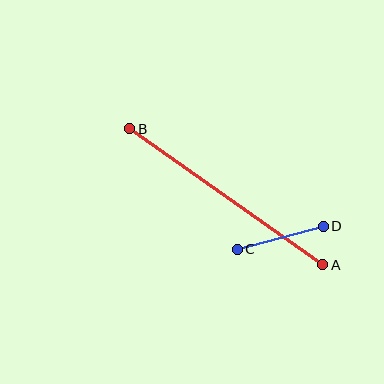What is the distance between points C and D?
The distance is approximately 89 pixels.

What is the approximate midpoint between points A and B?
The midpoint is at approximately (226, 197) pixels.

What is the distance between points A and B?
The distance is approximately 236 pixels.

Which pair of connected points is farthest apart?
Points A and B are farthest apart.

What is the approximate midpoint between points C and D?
The midpoint is at approximately (280, 238) pixels.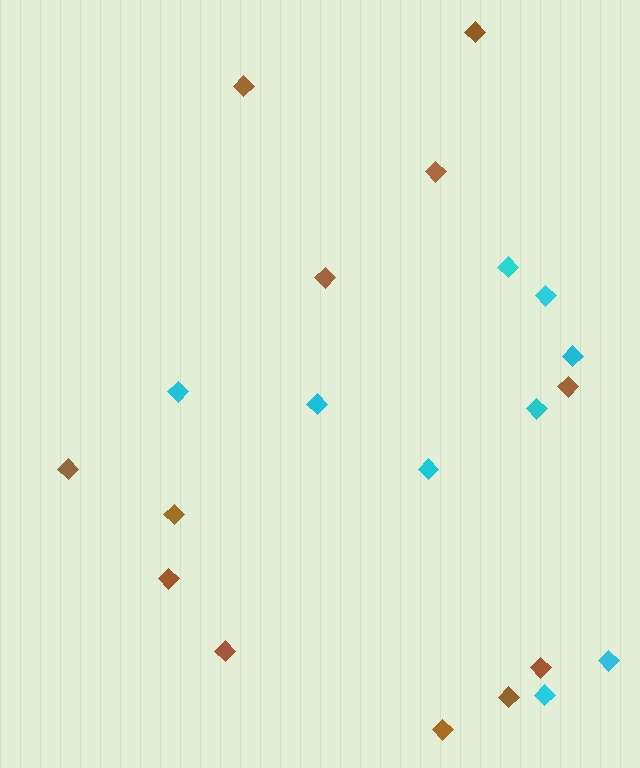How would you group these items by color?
There are 2 groups: one group of brown diamonds (12) and one group of cyan diamonds (9).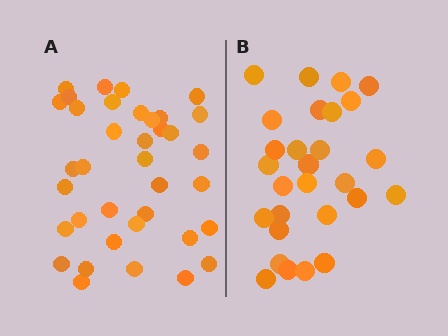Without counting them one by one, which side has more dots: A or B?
Region A (the left region) has more dots.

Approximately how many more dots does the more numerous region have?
Region A has roughly 8 or so more dots than region B.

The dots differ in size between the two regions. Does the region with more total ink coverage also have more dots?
No. Region B has more total ink coverage because its dots are larger, but region A actually contains more individual dots. Total area can be misleading — the number of items is what matters here.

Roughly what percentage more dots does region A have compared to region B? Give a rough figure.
About 30% more.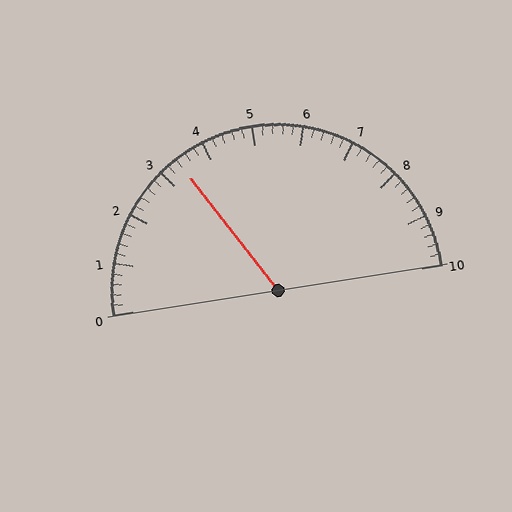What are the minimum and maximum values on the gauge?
The gauge ranges from 0 to 10.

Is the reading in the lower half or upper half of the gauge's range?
The reading is in the lower half of the range (0 to 10).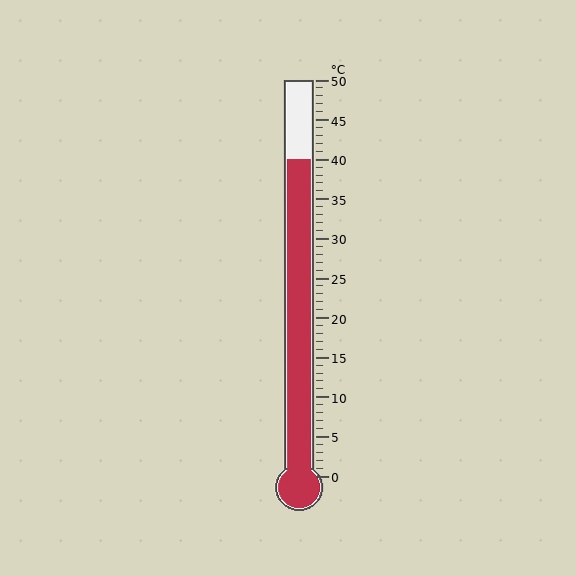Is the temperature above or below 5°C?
The temperature is above 5°C.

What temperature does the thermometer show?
The thermometer shows approximately 40°C.